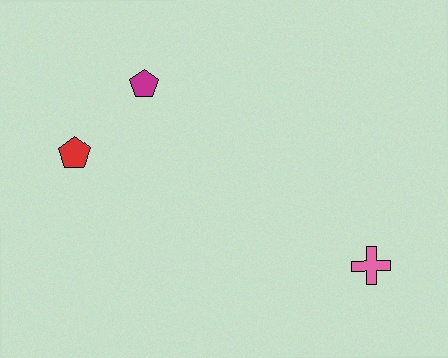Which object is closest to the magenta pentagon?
The red pentagon is closest to the magenta pentagon.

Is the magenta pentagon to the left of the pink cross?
Yes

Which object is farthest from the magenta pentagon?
The pink cross is farthest from the magenta pentagon.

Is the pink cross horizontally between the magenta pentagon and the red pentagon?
No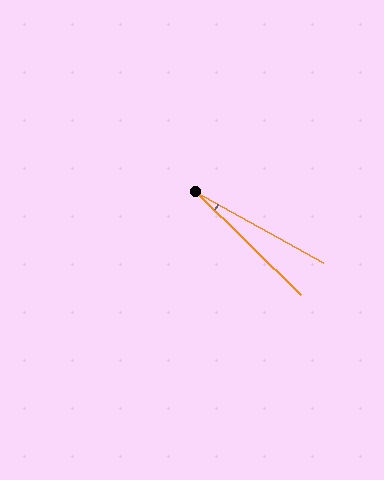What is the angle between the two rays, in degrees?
Approximately 15 degrees.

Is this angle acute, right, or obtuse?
It is acute.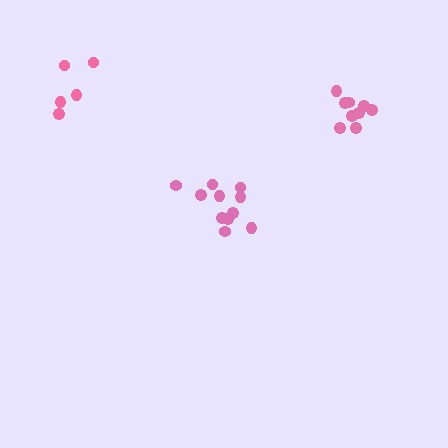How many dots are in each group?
Group 1: 5 dots, Group 2: 9 dots, Group 3: 11 dots (25 total).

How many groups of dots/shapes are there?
There are 3 groups.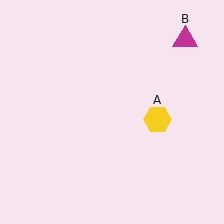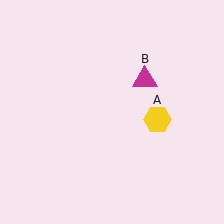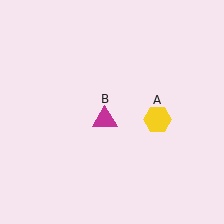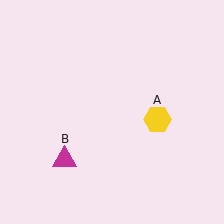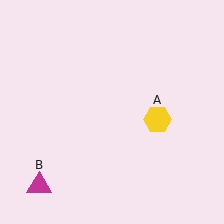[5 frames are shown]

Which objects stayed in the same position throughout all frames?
Yellow hexagon (object A) remained stationary.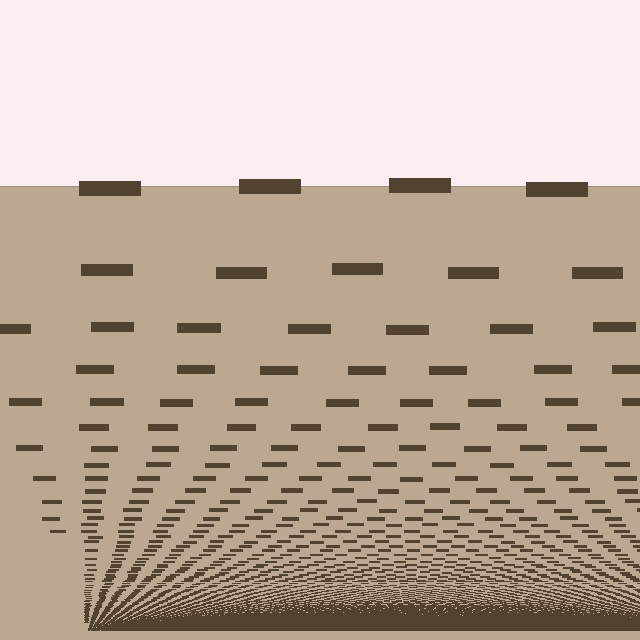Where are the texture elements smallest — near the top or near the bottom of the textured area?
Near the bottom.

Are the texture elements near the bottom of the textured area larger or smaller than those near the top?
Smaller. The gradient is inverted — elements near the bottom are smaller and denser.